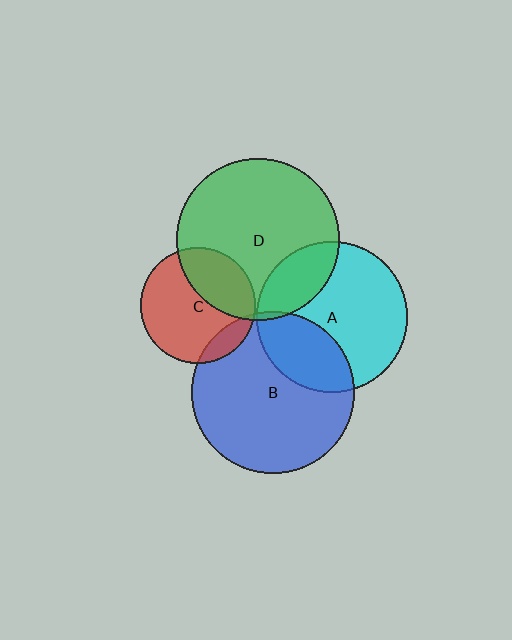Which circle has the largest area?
Circle D (green).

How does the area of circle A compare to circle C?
Approximately 1.7 times.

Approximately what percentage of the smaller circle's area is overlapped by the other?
Approximately 20%.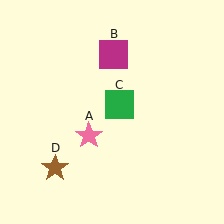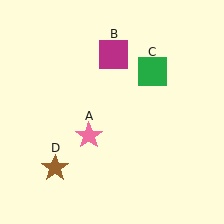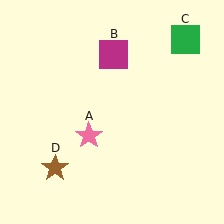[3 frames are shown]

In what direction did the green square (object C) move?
The green square (object C) moved up and to the right.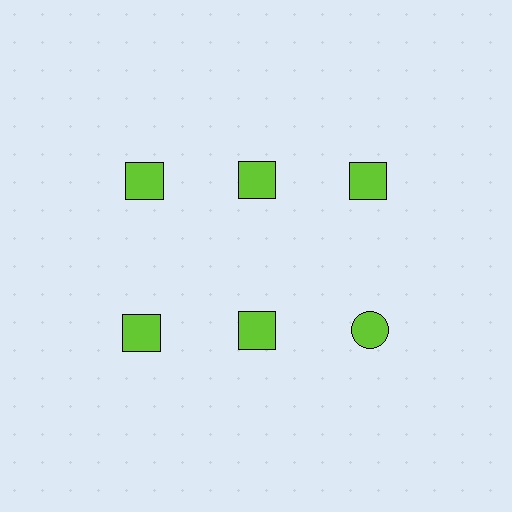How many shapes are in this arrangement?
There are 6 shapes arranged in a grid pattern.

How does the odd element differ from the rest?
It has a different shape: circle instead of square.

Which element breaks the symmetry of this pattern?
The lime circle in the second row, center column breaks the symmetry. All other shapes are lime squares.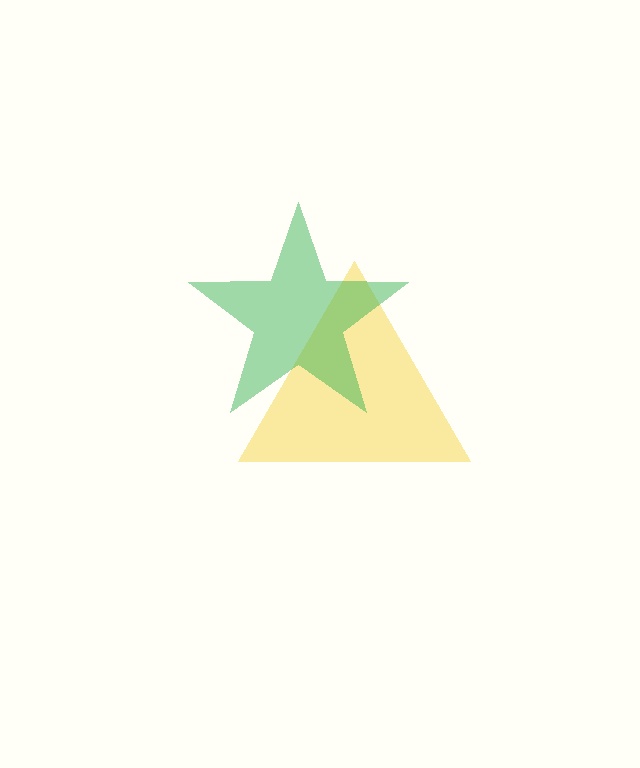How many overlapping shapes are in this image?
There are 2 overlapping shapes in the image.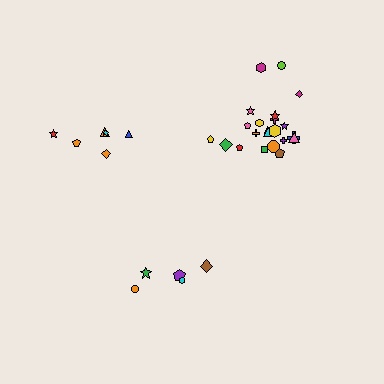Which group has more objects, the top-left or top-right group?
The top-right group.